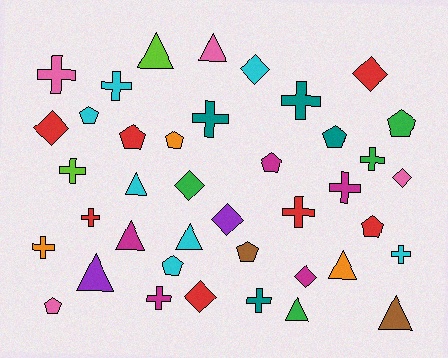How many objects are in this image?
There are 40 objects.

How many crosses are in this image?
There are 13 crosses.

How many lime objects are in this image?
There are 2 lime objects.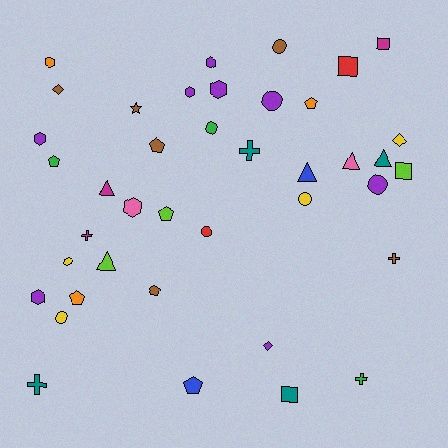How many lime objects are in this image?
There are 3 lime objects.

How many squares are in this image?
There are 4 squares.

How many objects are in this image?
There are 40 objects.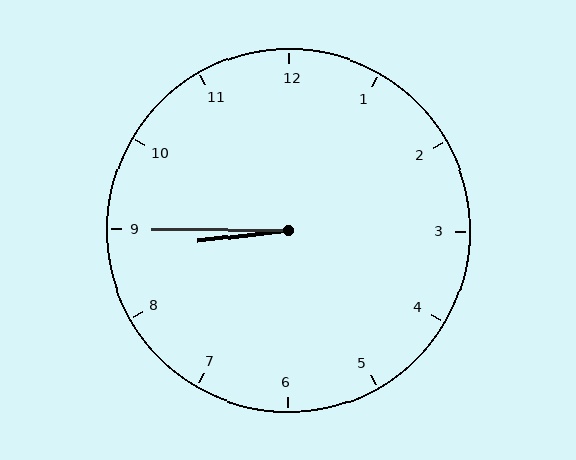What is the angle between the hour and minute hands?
Approximately 8 degrees.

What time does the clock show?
8:45.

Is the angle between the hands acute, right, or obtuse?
It is acute.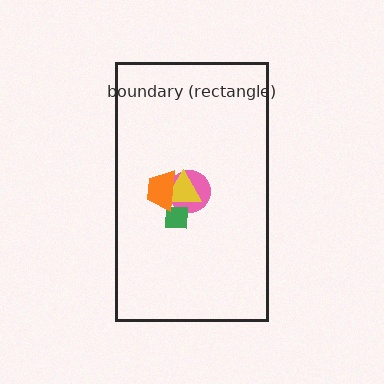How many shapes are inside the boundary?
4 inside, 0 outside.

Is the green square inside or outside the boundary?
Inside.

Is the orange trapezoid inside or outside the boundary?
Inside.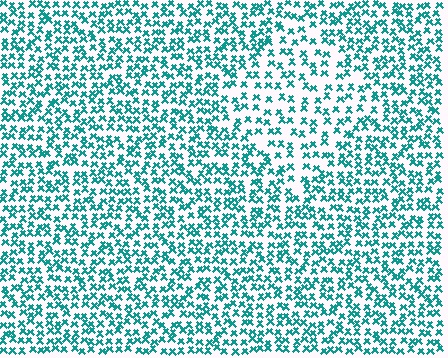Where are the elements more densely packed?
The elements are more densely packed outside the diamond boundary.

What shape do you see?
I see a diamond.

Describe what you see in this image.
The image contains small teal elements arranged at two different densities. A diamond-shaped region is visible where the elements are less densely packed than the surrounding area.